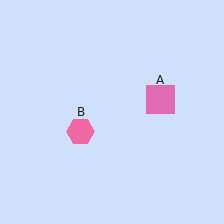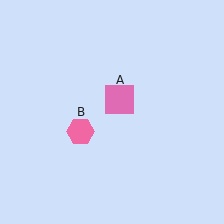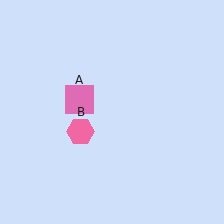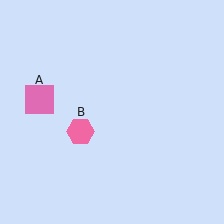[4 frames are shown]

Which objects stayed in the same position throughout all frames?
Pink hexagon (object B) remained stationary.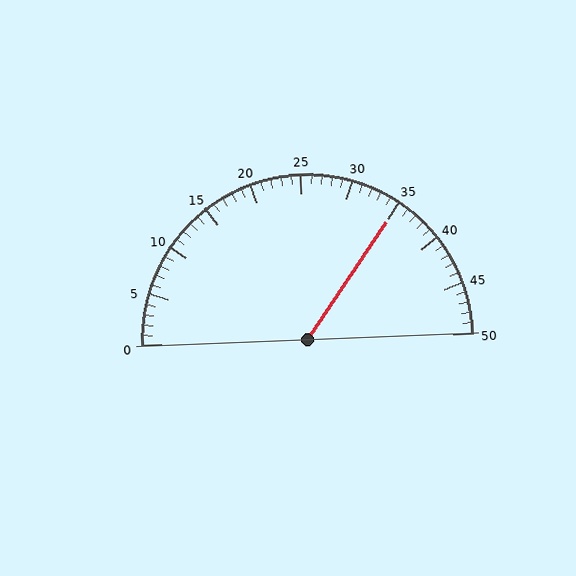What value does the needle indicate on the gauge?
The needle indicates approximately 35.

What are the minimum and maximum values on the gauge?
The gauge ranges from 0 to 50.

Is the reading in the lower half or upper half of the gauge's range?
The reading is in the upper half of the range (0 to 50).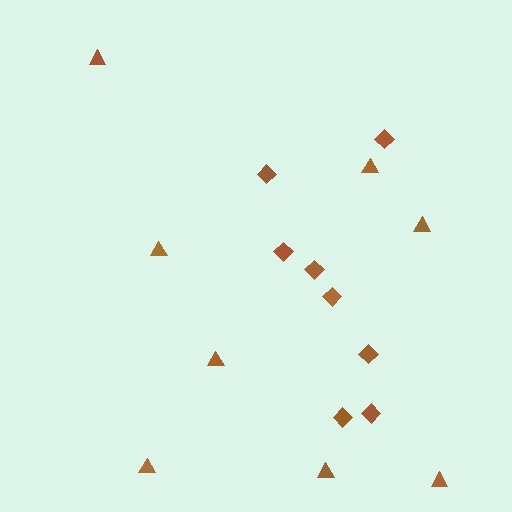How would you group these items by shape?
There are 2 groups: one group of diamonds (8) and one group of triangles (8).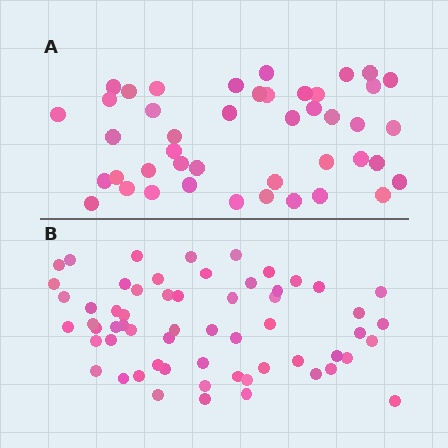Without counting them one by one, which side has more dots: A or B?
Region B (the bottom region) has more dots.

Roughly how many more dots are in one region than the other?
Region B has approximately 15 more dots than region A.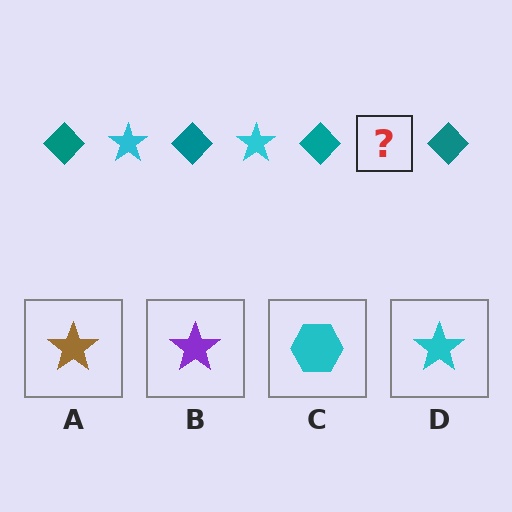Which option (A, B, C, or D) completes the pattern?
D.